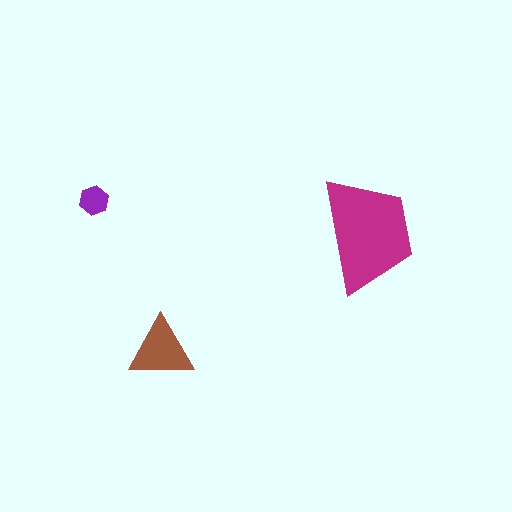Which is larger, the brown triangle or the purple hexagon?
The brown triangle.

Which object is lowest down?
The brown triangle is bottommost.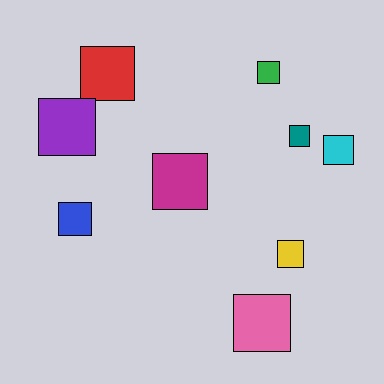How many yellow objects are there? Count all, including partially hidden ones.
There is 1 yellow object.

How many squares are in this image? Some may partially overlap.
There are 9 squares.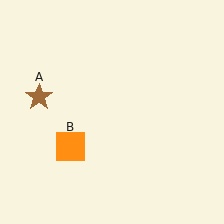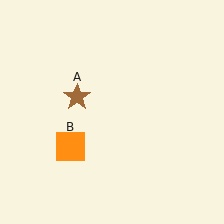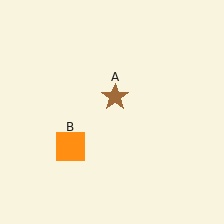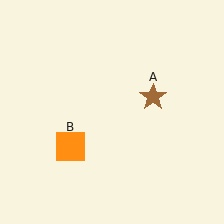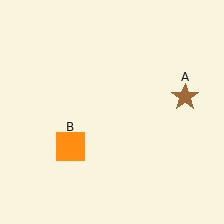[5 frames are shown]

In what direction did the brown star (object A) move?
The brown star (object A) moved right.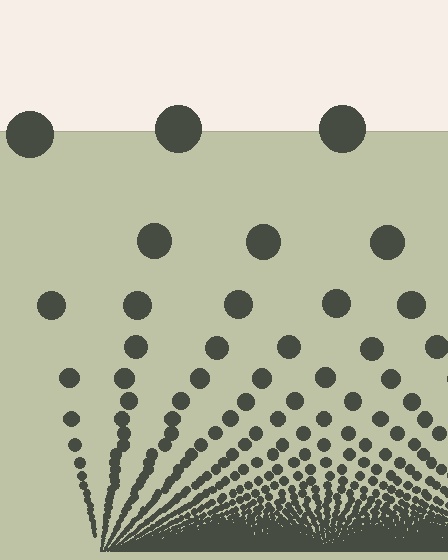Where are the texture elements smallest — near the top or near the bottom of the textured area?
Near the bottom.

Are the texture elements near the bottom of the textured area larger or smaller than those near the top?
Smaller. The gradient is inverted — elements near the bottom are smaller and denser.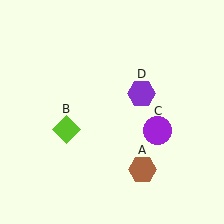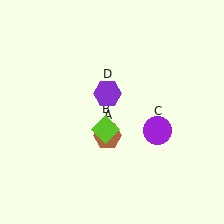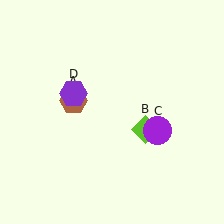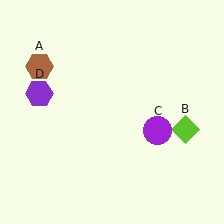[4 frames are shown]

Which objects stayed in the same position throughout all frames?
Purple circle (object C) remained stationary.